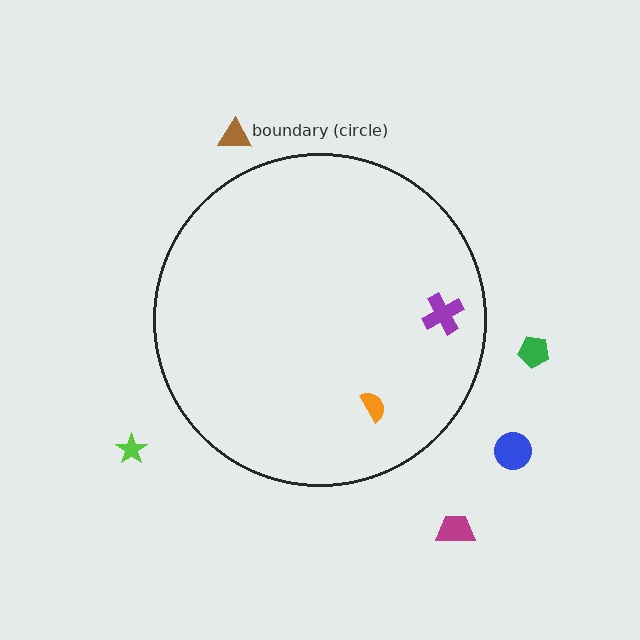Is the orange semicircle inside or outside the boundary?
Inside.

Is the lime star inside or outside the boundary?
Outside.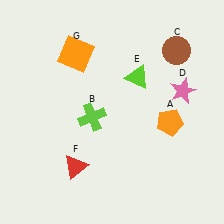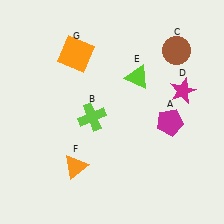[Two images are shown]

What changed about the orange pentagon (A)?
In Image 1, A is orange. In Image 2, it changed to magenta.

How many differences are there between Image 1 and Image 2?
There are 3 differences between the two images.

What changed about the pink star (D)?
In Image 1, D is pink. In Image 2, it changed to magenta.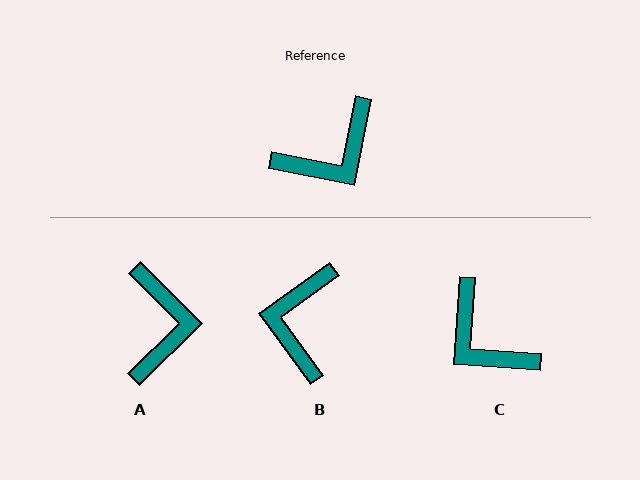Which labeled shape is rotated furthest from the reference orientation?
B, about 133 degrees away.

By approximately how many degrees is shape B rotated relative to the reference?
Approximately 133 degrees clockwise.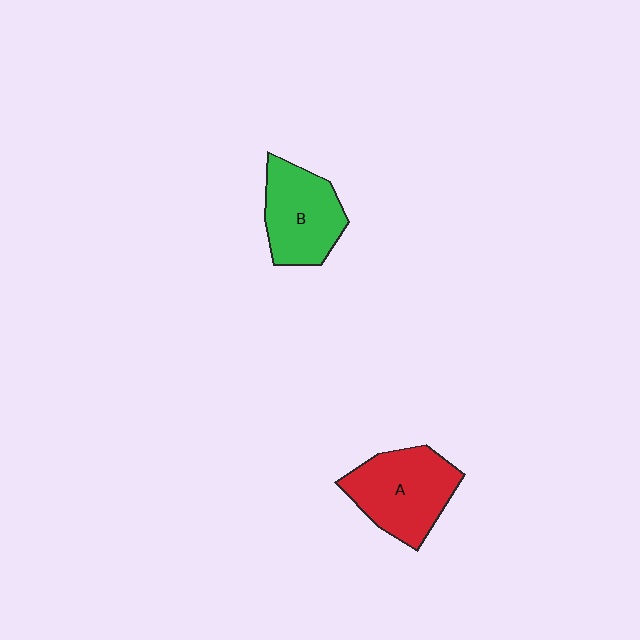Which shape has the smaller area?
Shape B (green).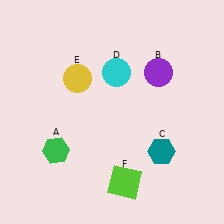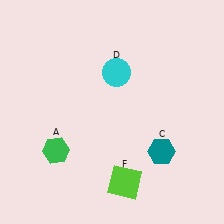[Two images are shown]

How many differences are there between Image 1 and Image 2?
There are 2 differences between the two images.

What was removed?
The yellow circle (E), the purple circle (B) were removed in Image 2.